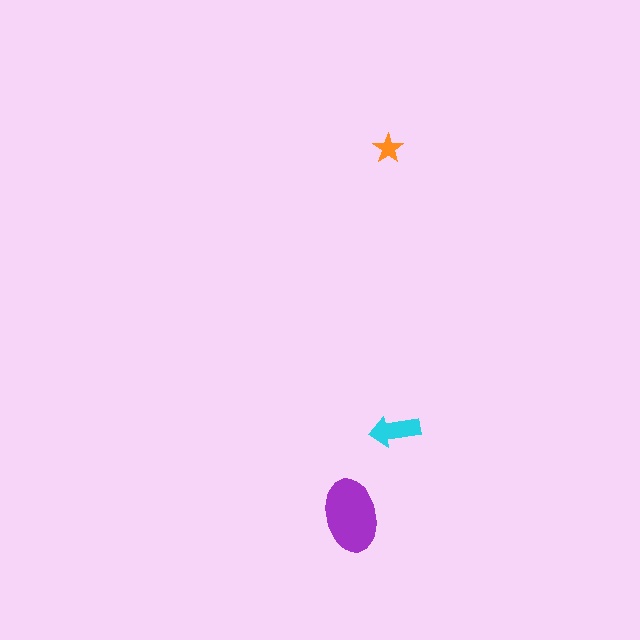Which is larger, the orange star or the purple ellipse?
The purple ellipse.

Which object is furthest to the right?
The cyan arrow is rightmost.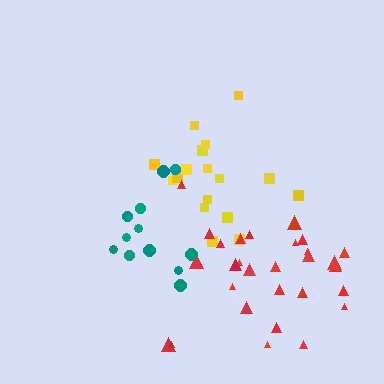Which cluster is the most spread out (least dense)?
Red.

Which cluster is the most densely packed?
Yellow.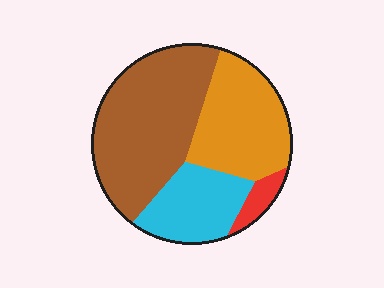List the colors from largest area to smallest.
From largest to smallest: brown, orange, cyan, red.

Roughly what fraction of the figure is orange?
Orange covers roughly 30% of the figure.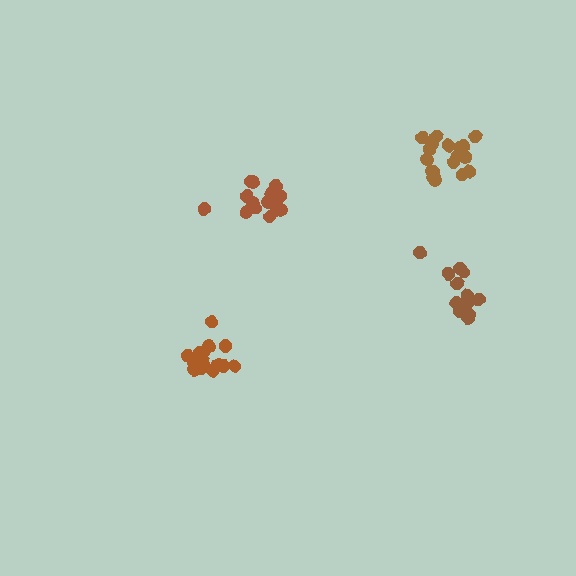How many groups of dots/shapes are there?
There are 4 groups.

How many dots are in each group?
Group 1: 14 dots, Group 2: 16 dots, Group 3: 16 dots, Group 4: 18 dots (64 total).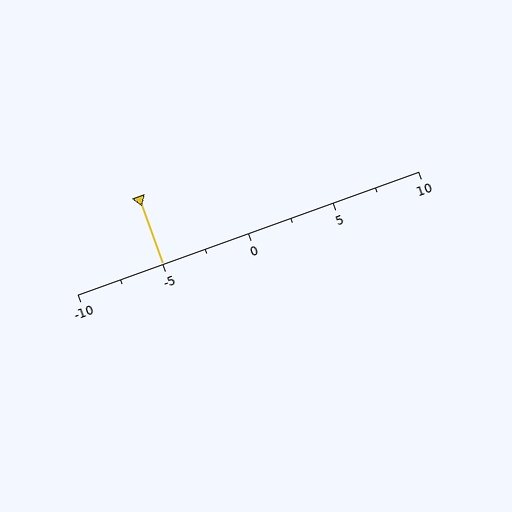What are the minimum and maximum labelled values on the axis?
The axis runs from -10 to 10.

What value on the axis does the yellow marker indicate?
The marker indicates approximately -5.